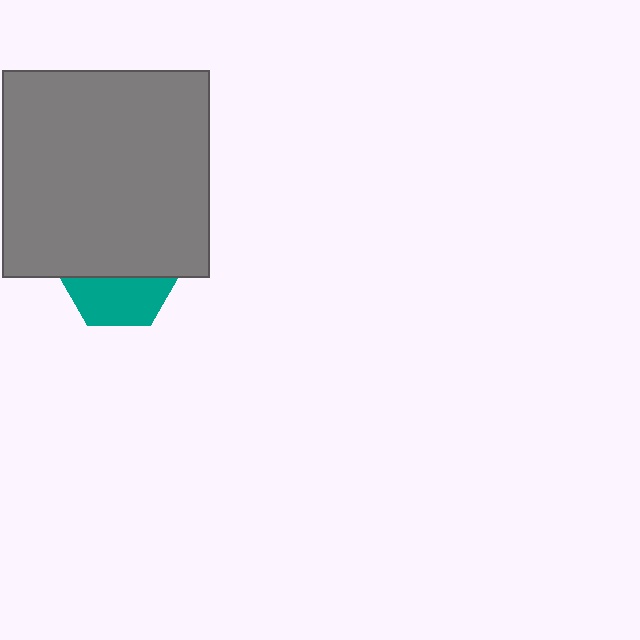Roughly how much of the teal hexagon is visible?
A small part of it is visible (roughly 43%).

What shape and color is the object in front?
The object in front is a gray square.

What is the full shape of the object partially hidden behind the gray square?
The partially hidden object is a teal hexagon.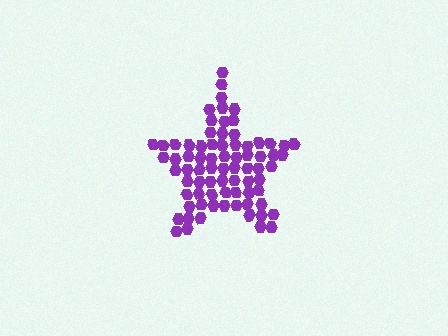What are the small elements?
The small elements are hexagons.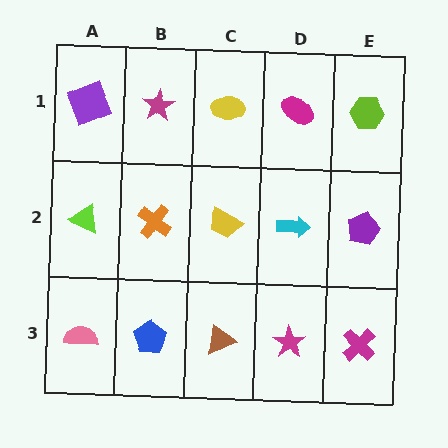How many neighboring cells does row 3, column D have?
3.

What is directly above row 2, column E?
A lime hexagon.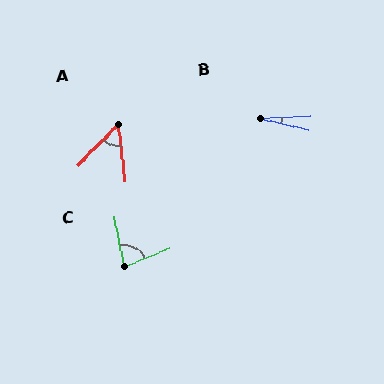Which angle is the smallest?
B, at approximately 16 degrees.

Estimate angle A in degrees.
Approximately 52 degrees.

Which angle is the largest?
C, at approximately 78 degrees.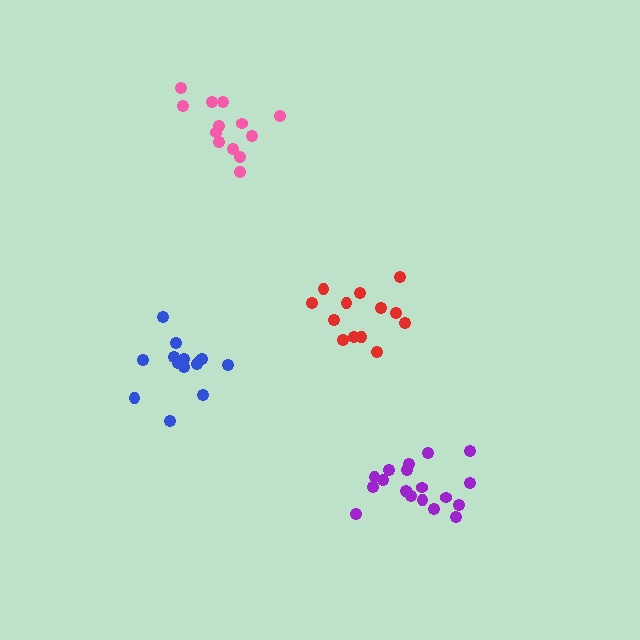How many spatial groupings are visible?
There are 4 spatial groupings.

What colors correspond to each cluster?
The clusters are colored: red, blue, pink, purple.